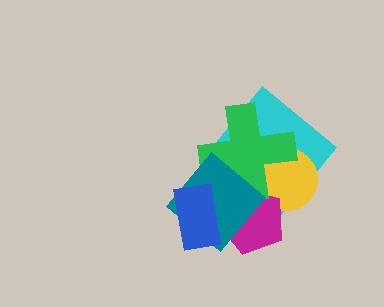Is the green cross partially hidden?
Yes, it is partially covered by another shape.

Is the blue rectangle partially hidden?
No, no other shape covers it.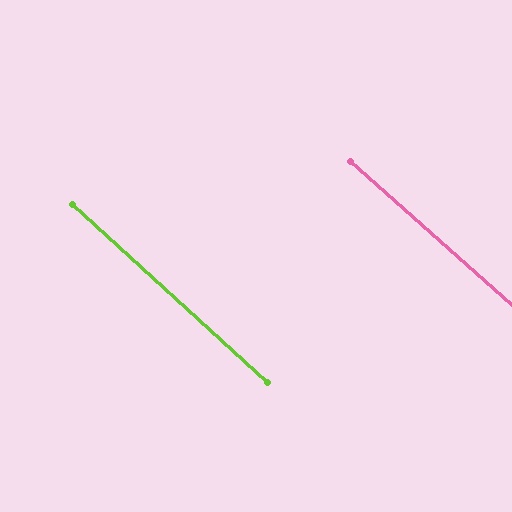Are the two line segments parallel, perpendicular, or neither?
Parallel — their directions differ by only 0.8°.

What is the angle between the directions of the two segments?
Approximately 1 degree.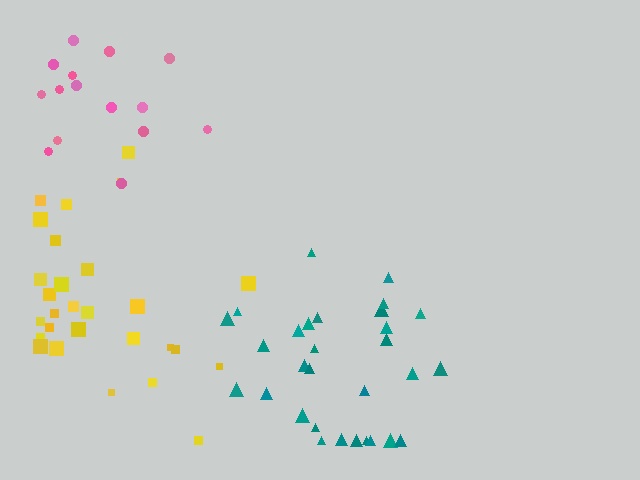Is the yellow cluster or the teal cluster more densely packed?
Teal.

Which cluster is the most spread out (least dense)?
Pink.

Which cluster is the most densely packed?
Teal.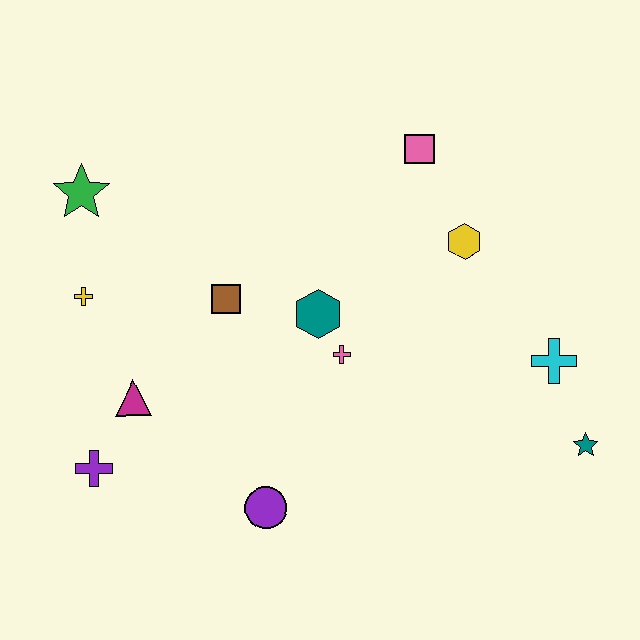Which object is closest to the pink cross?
The teal hexagon is closest to the pink cross.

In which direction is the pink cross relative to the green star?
The pink cross is to the right of the green star.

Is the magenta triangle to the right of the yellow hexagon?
No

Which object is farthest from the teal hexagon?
The teal star is farthest from the teal hexagon.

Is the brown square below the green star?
Yes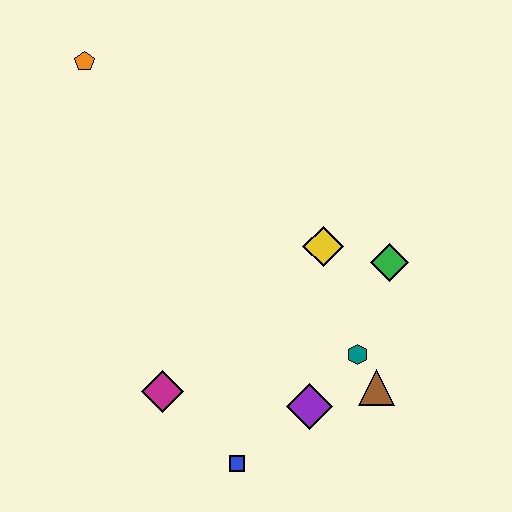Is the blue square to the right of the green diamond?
No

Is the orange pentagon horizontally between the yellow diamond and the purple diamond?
No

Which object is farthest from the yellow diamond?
The orange pentagon is farthest from the yellow diamond.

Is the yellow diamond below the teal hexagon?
No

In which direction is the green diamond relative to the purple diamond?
The green diamond is above the purple diamond.